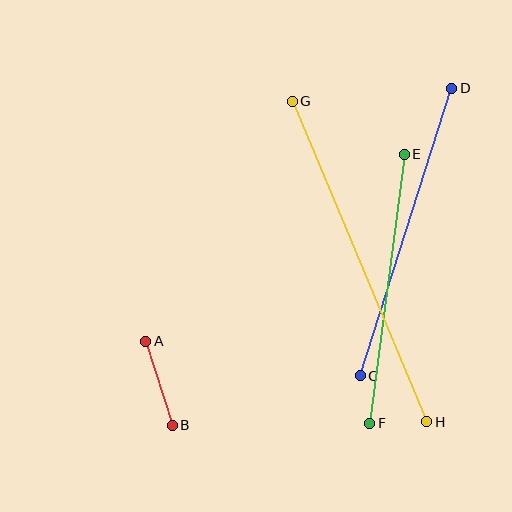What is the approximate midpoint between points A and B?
The midpoint is at approximately (159, 383) pixels.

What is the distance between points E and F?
The distance is approximately 271 pixels.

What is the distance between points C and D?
The distance is approximately 302 pixels.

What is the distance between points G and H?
The distance is approximately 348 pixels.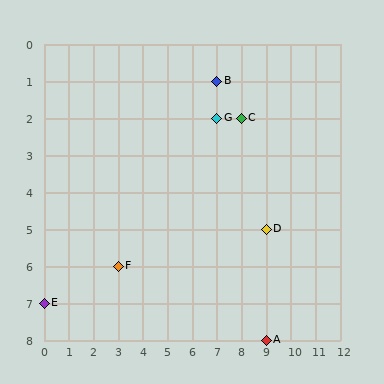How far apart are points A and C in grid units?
Points A and C are 1 column and 6 rows apart (about 6.1 grid units diagonally).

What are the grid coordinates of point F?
Point F is at grid coordinates (3, 6).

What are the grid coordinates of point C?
Point C is at grid coordinates (8, 2).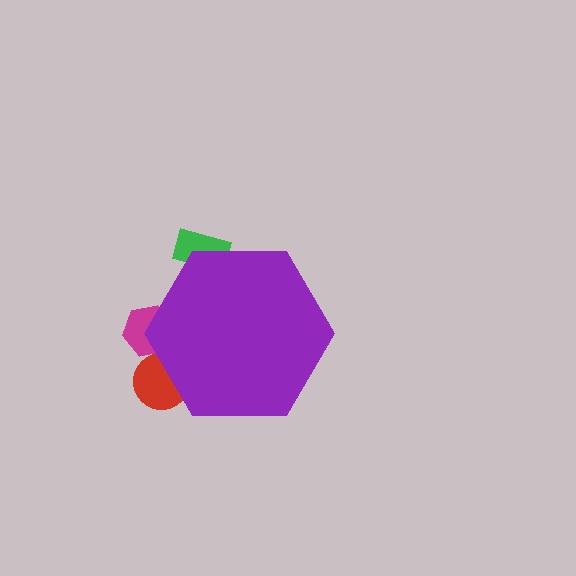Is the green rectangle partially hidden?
Yes, the green rectangle is partially hidden behind the purple hexagon.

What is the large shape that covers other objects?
A purple hexagon.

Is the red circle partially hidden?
Yes, the red circle is partially hidden behind the purple hexagon.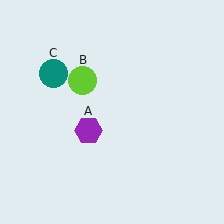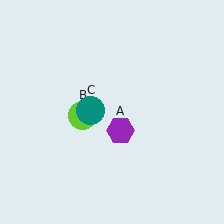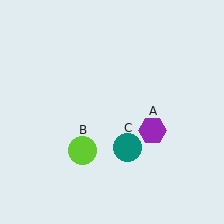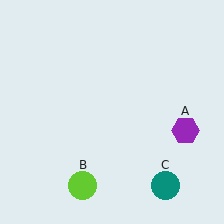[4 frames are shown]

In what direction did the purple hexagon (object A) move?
The purple hexagon (object A) moved right.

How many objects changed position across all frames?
3 objects changed position: purple hexagon (object A), lime circle (object B), teal circle (object C).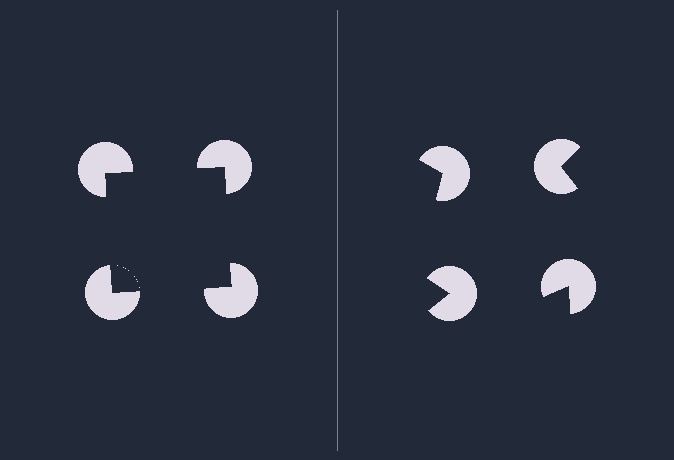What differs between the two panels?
The pac-man discs are positioned identically on both sides; only the wedge orientations differ. On the left they align to a square; on the right they are misaligned.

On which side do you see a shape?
An illusory square appears on the left side. On the right side the wedge cuts are rotated, so no coherent shape forms.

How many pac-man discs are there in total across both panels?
8 — 4 on each side.